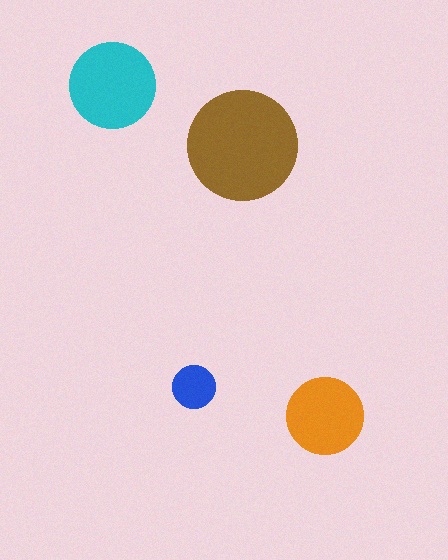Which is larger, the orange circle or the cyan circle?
The cyan one.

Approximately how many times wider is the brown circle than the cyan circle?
About 1.5 times wider.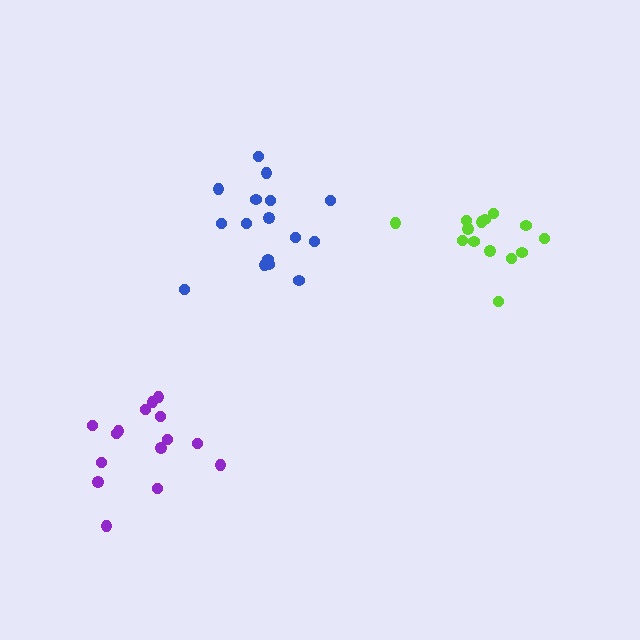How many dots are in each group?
Group 1: 16 dots, Group 2: 15 dots, Group 3: 14 dots (45 total).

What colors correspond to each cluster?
The clusters are colored: blue, purple, lime.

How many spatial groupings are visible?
There are 3 spatial groupings.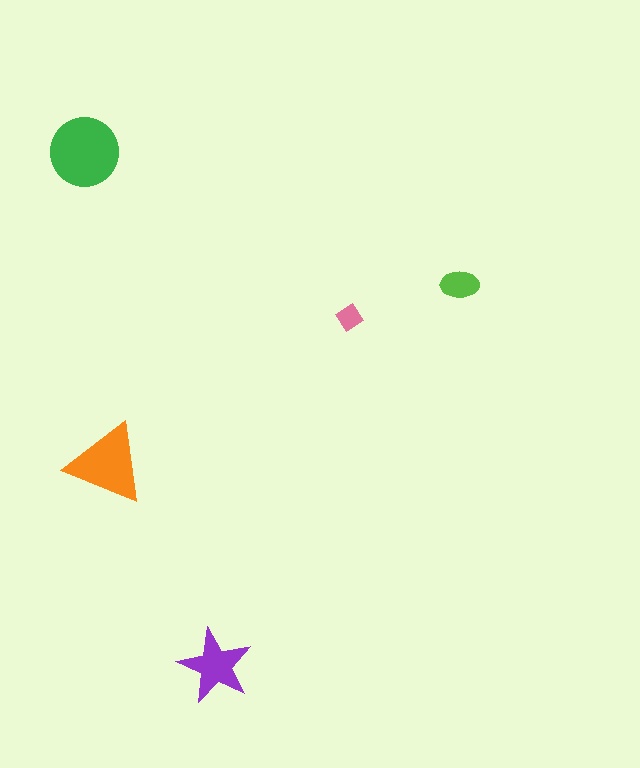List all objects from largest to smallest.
The green circle, the orange triangle, the purple star, the lime ellipse, the pink diamond.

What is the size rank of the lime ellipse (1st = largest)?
4th.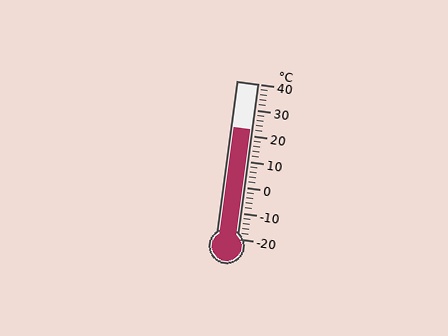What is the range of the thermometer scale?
The thermometer scale ranges from -20°C to 40°C.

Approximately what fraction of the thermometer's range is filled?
The thermometer is filled to approximately 70% of its range.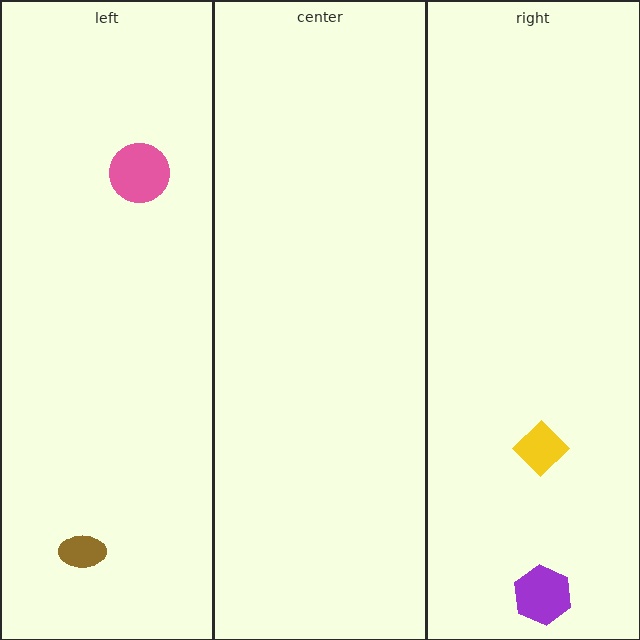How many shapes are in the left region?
2.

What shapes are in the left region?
The pink circle, the brown ellipse.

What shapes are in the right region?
The yellow diamond, the purple hexagon.